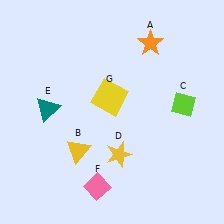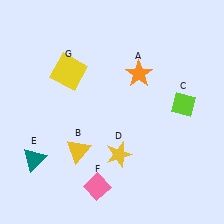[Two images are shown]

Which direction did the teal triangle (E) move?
The teal triangle (E) moved down.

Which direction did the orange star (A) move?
The orange star (A) moved down.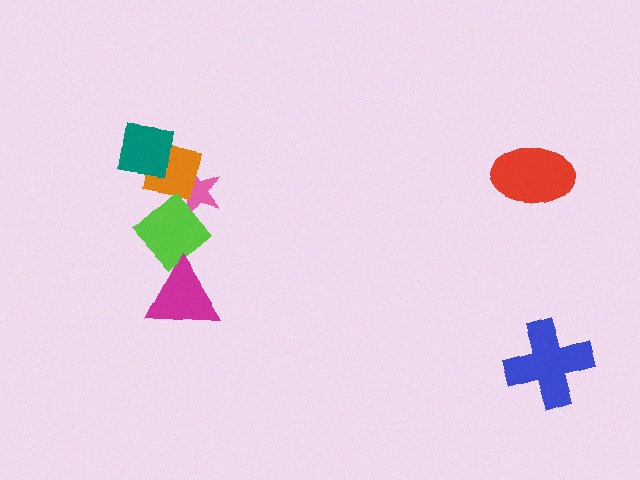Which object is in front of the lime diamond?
The magenta triangle is in front of the lime diamond.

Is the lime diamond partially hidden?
Yes, it is partially covered by another shape.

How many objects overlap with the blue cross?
0 objects overlap with the blue cross.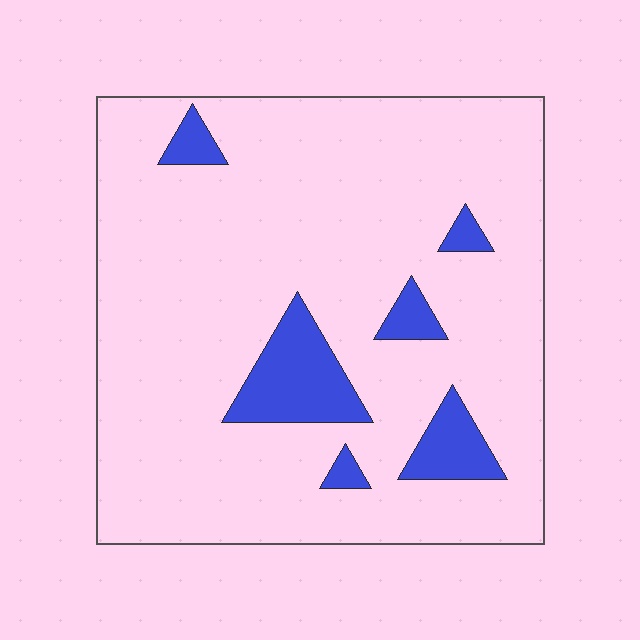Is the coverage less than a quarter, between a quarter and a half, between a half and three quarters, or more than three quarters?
Less than a quarter.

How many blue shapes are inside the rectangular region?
6.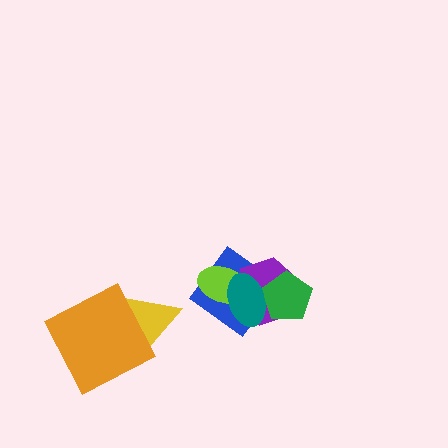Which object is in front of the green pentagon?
The teal ellipse is in front of the green pentagon.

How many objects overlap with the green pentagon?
3 objects overlap with the green pentagon.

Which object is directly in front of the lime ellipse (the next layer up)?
The purple hexagon is directly in front of the lime ellipse.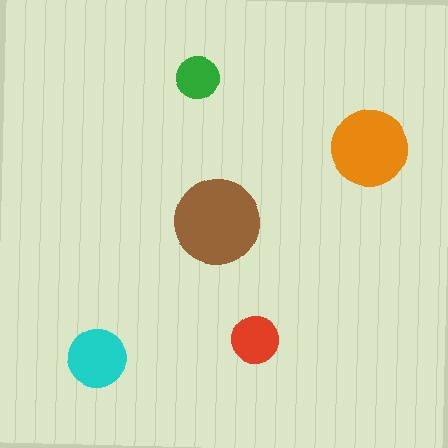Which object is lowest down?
The cyan circle is bottommost.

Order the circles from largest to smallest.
the brown one, the orange one, the cyan one, the red one, the green one.